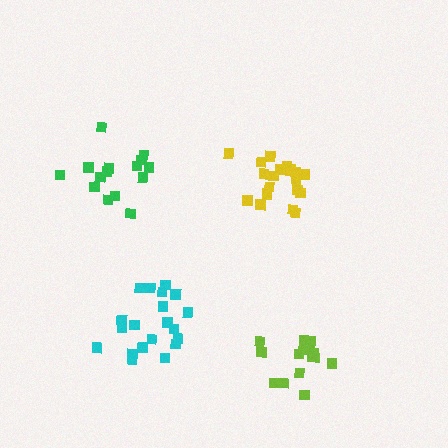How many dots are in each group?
Group 1: 20 dots, Group 2: 16 dots, Group 3: 20 dots, Group 4: 15 dots (71 total).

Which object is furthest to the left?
The green cluster is leftmost.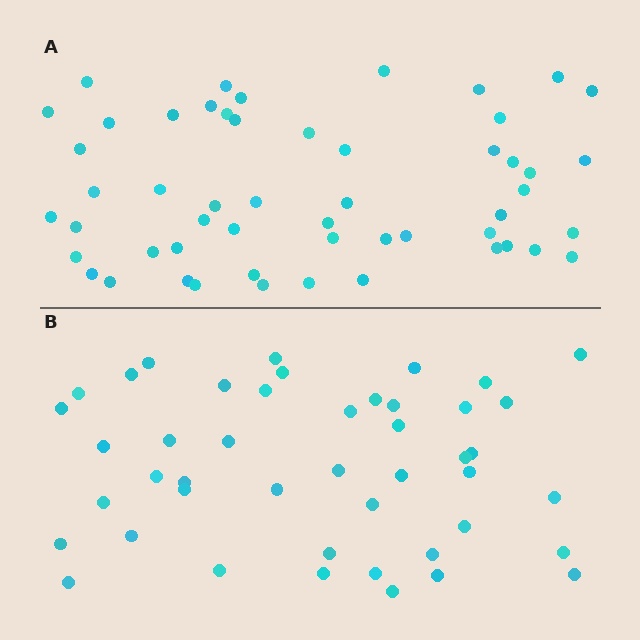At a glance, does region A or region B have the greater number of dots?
Region A (the top region) has more dots.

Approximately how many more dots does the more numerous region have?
Region A has roughly 8 or so more dots than region B.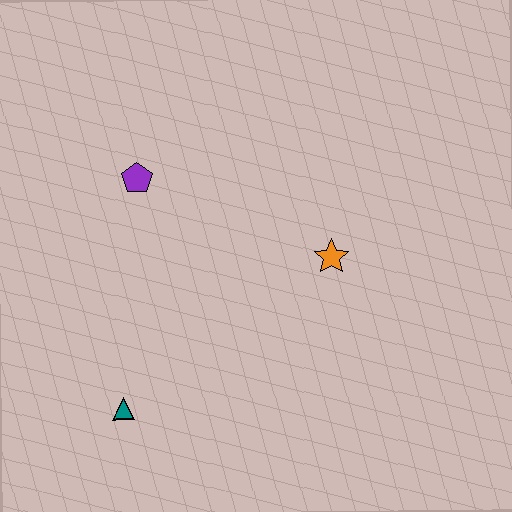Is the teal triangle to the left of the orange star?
Yes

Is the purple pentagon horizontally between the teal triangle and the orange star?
Yes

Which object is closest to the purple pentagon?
The orange star is closest to the purple pentagon.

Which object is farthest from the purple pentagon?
The teal triangle is farthest from the purple pentagon.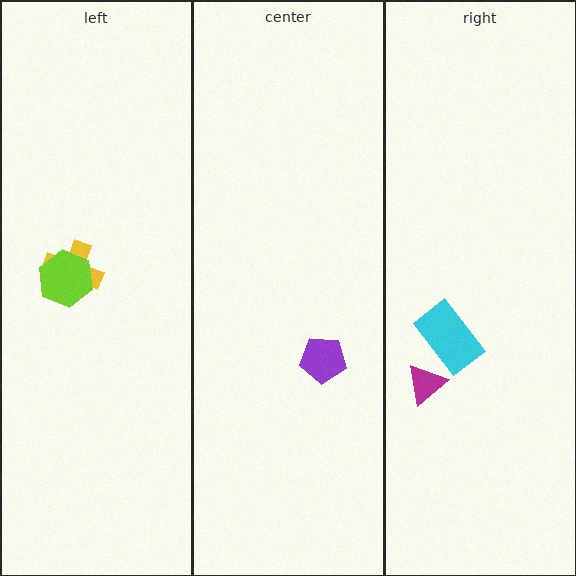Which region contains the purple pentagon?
The center region.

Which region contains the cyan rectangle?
The right region.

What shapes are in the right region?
The cyan rectangle, the magenta triangle.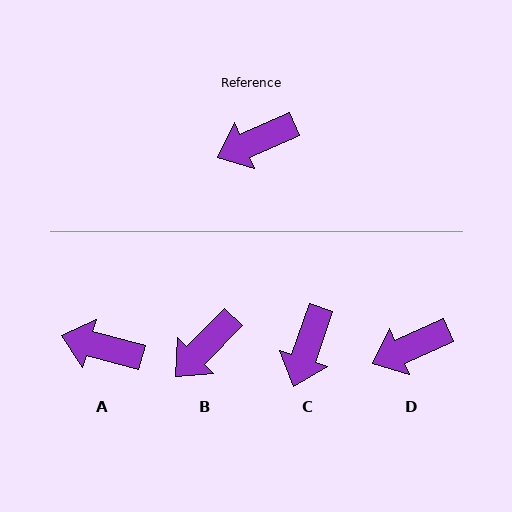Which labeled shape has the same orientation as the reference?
D.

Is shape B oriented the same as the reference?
No, it is off by about 22 degrees.